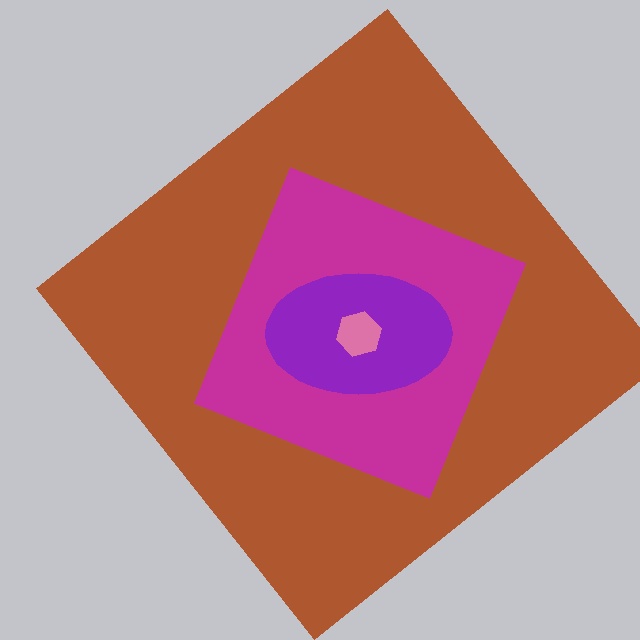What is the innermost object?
The pink hexagon.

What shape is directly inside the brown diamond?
The magenta diamond.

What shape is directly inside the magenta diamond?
The purple ellipse.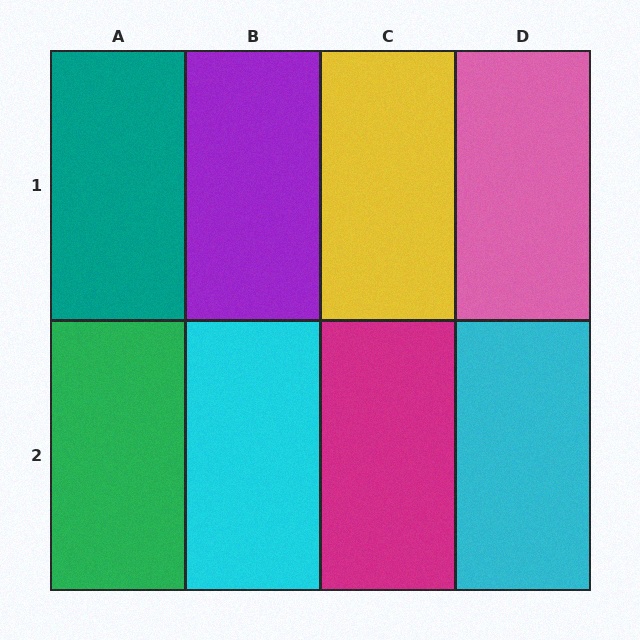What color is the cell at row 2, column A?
Green.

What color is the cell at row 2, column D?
Cyan.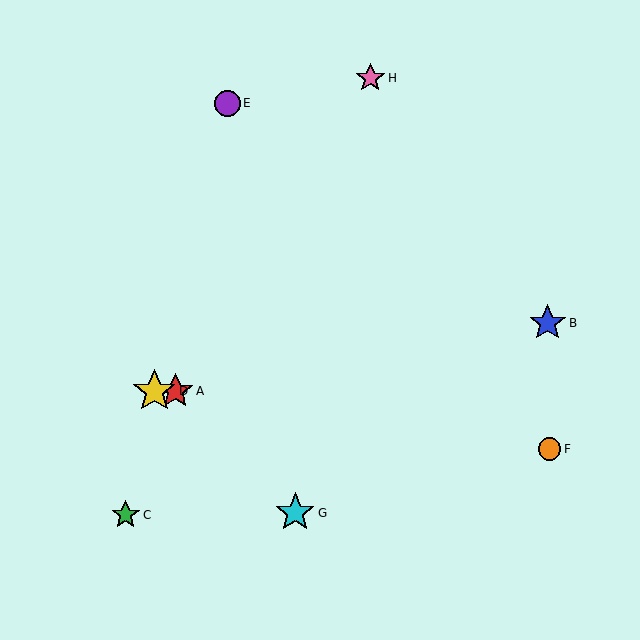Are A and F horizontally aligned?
No, A is at y≈391 and F is at y≈449.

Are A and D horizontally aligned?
Yes, both are at y≈391.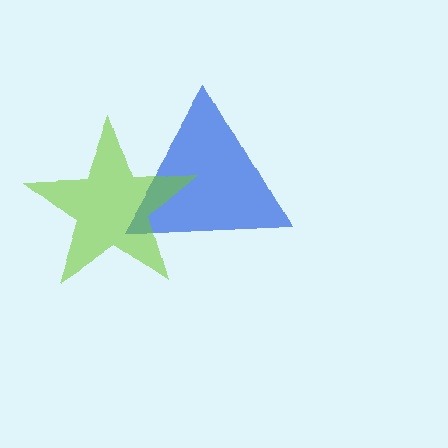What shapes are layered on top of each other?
The layered shapes are: a blue triangle, a lime star.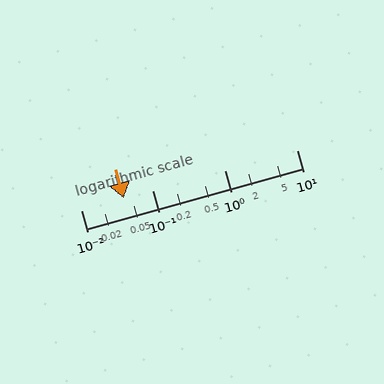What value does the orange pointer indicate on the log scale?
The pointer indicates approximately 0.04.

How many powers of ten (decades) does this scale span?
The scale spans 3 decades, from 0.01 to 10.